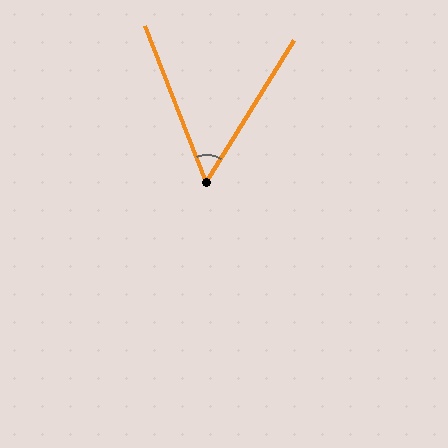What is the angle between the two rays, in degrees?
Approximately 53 degrees.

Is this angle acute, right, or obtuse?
It is acute.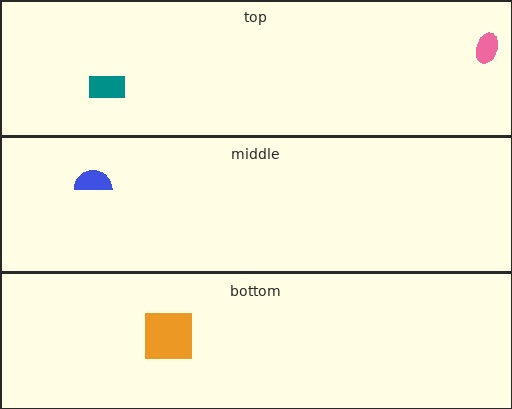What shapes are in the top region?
The teal rectangle, the pink ellipse.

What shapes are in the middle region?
The blue semicircle.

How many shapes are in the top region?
2.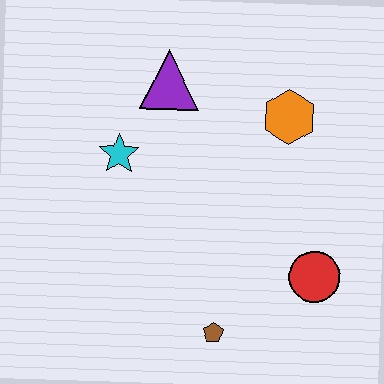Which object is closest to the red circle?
The brown pentagon is closest to the red circle.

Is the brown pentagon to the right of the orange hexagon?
No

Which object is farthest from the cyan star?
The red circle is farthest from the cyan star.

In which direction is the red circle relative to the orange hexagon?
The red circle is below the orange hexagon.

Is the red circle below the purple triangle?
Yes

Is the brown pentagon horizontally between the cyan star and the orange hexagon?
Yes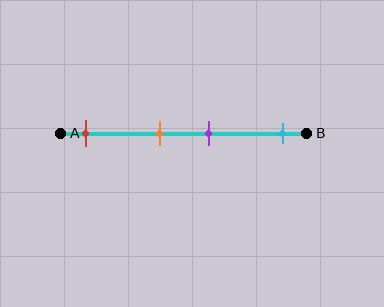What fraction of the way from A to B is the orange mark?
The orange mark is approximately 40% (0.4) of the way from A to B.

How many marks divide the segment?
There are 4 marks dividing the segment.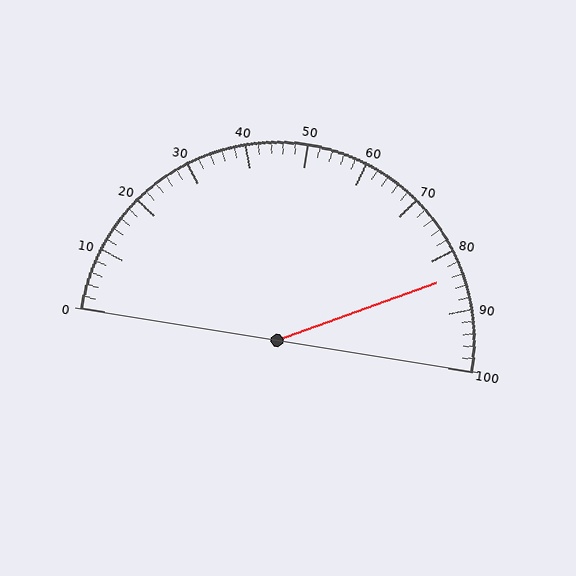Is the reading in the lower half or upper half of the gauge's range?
The reading is in the upper half of the range (0 to 100).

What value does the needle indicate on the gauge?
The needle indicates approximately 84.